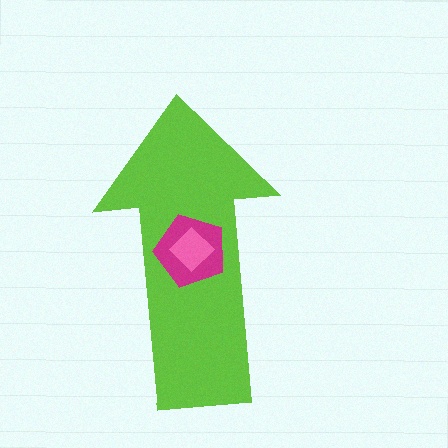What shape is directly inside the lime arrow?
The magenta pentagon.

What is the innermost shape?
The pink diamond.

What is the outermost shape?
The lime arrow.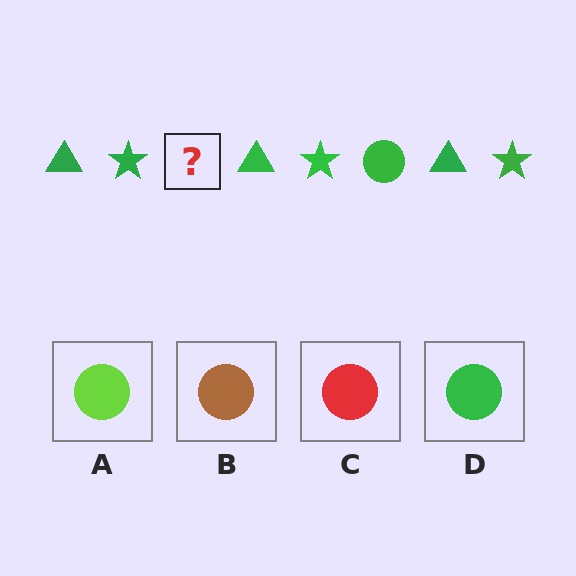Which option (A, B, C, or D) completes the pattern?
D.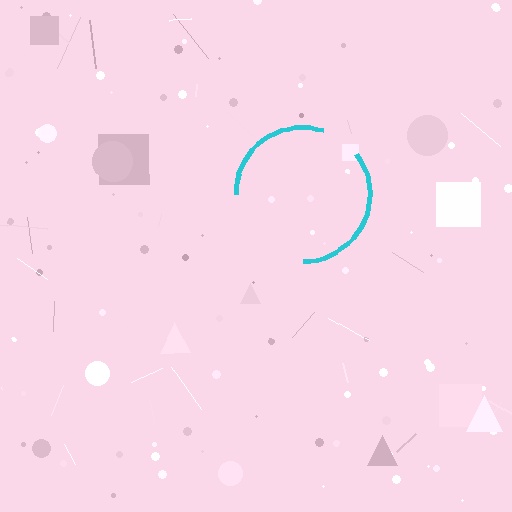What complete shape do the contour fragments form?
The contour fragments form a circle.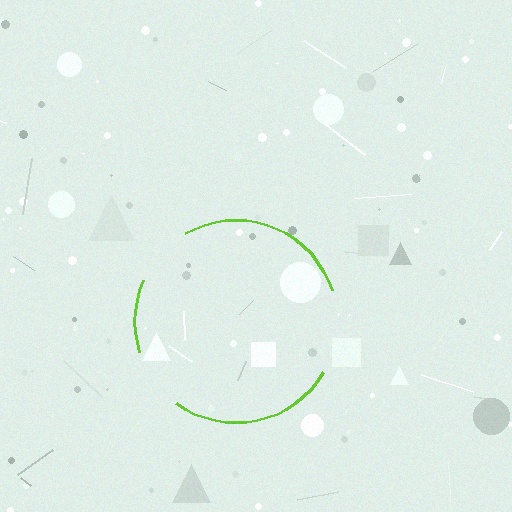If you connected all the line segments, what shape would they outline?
They would outline a circle.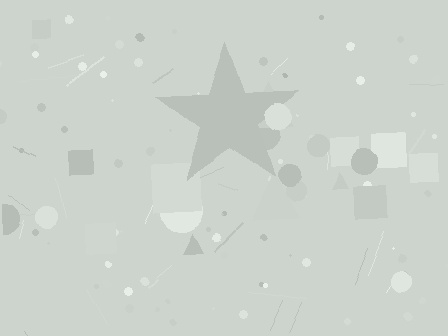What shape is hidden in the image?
A star is hidden in the image.